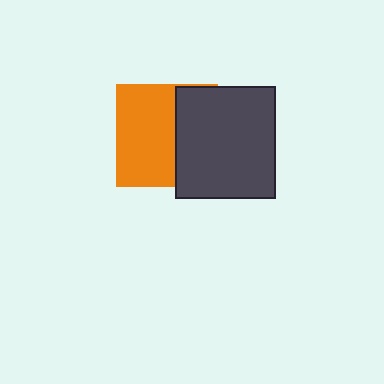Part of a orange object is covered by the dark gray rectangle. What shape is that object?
It is a square.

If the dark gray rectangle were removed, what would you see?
You would see the complete orange square.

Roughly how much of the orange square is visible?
About half of it is visible (roughly 60%).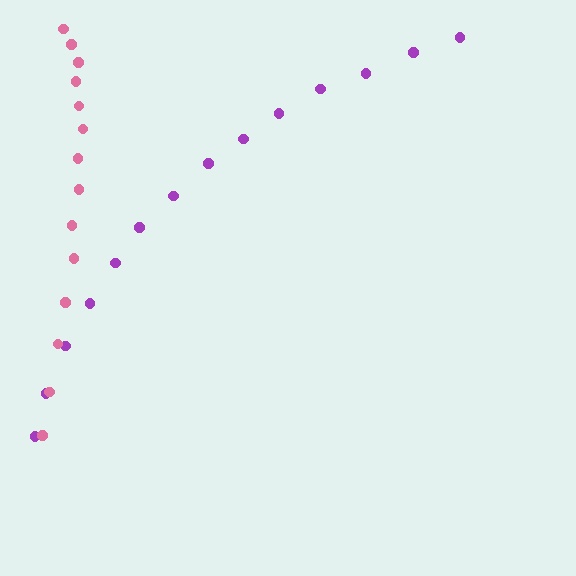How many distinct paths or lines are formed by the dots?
There are 2 distinct paths.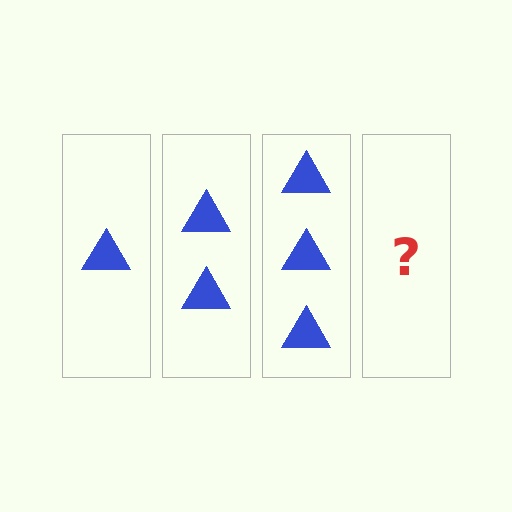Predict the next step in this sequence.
The next step is 4 triangles.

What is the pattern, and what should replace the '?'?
The pattern is that each step adds one more triangle. The '?' should be 4 triangles.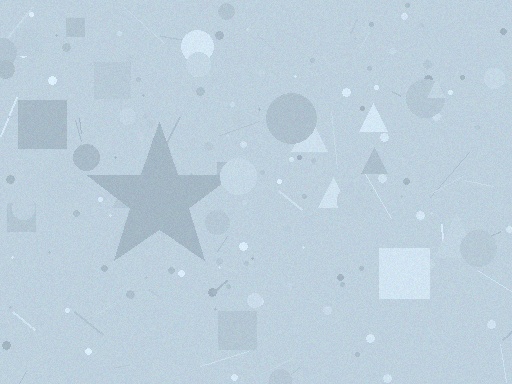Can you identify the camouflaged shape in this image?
The camouflaged shape is a star.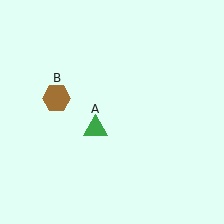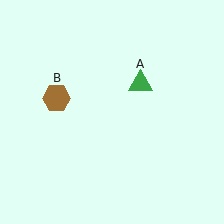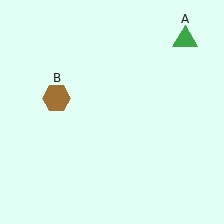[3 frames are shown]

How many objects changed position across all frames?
1 object changed position: green triangle (object A).